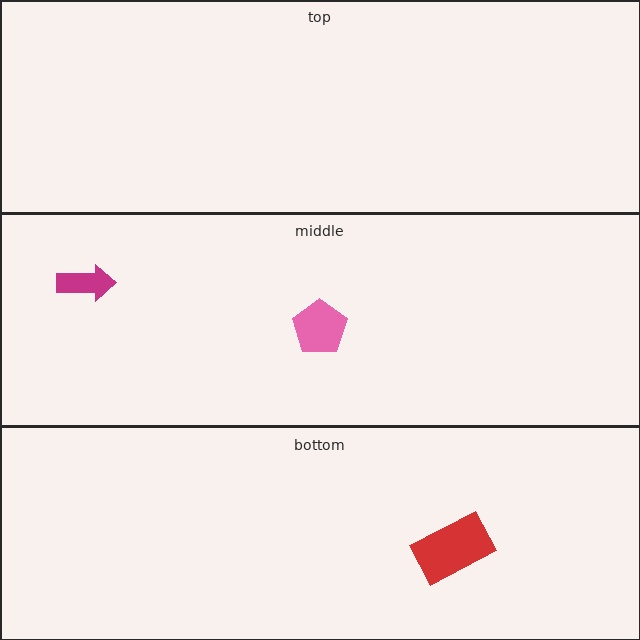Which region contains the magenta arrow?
The middle region.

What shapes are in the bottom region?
The red rectangle.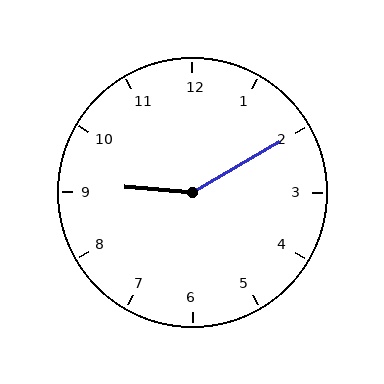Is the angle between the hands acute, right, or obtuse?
It is obtuse.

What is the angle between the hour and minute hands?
Approximately 145 degrees.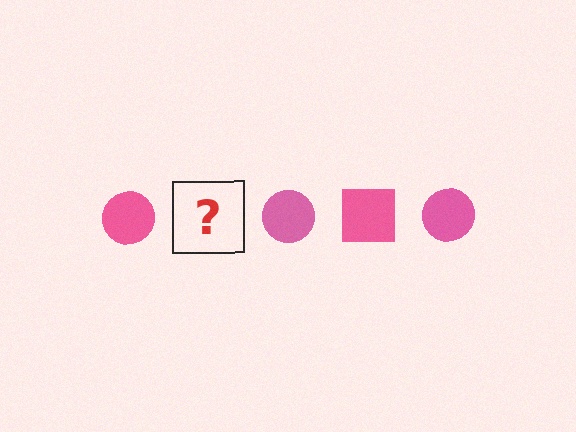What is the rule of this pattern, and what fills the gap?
The rule is that the pattern cycles through circle, square shapes in pink. The gap should be filled with a pink square.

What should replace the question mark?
The question mark should be replaced with a pink square.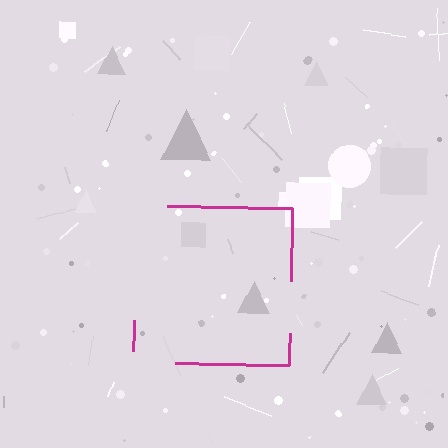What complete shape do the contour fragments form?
The contour fragments form a square.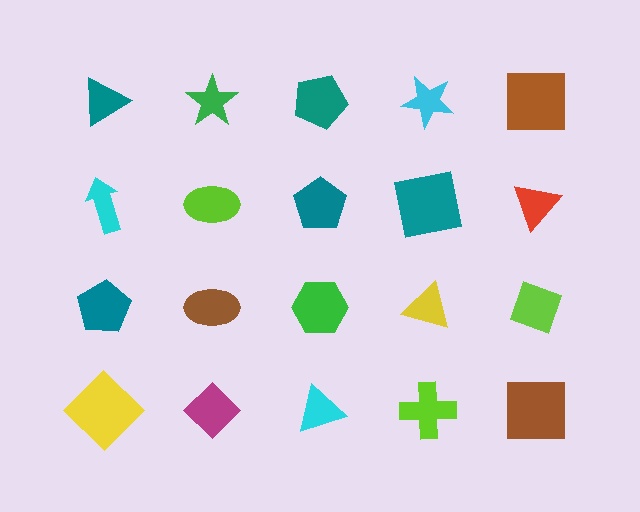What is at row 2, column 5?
A red triangle.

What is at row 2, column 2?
A lime ellipse.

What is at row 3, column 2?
A brown ellipse.